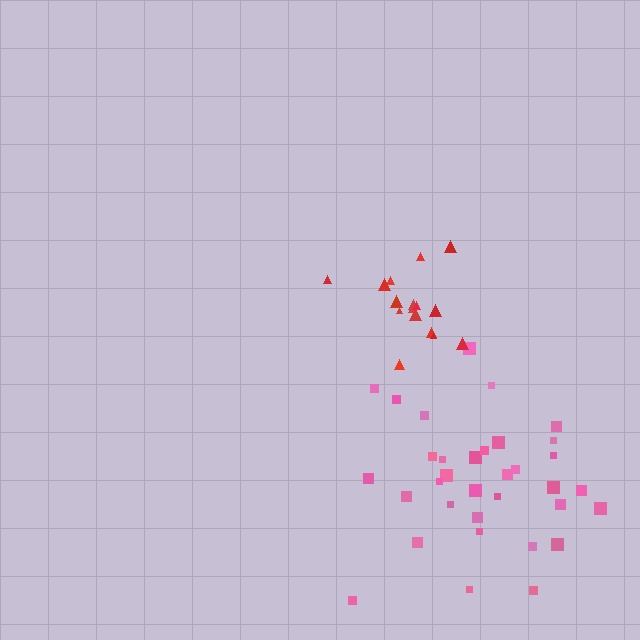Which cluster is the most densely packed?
Red.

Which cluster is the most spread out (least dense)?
Pink.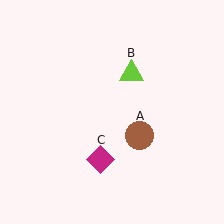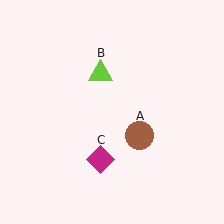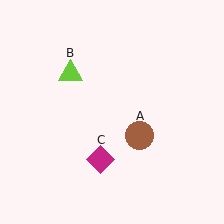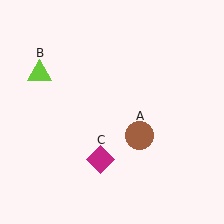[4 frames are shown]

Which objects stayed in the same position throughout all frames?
Brown circle (object A) and magenta diamond (object C) remained stationary.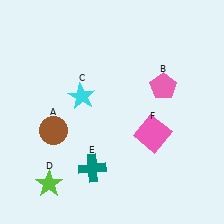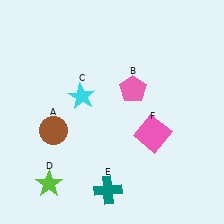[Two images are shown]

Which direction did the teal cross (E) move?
The teal cross (E) moved down.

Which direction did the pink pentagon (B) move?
The pink pentagon (B) moved left.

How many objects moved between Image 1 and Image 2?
2 objects moved between the two images.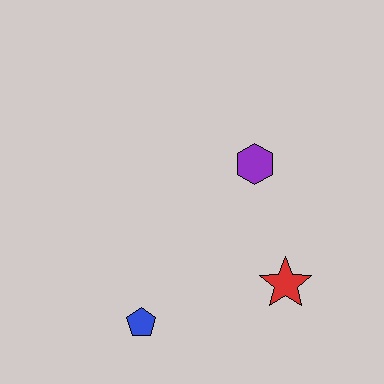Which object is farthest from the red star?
The blue pentagon is farthest from the red star.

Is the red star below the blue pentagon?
No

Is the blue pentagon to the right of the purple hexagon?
No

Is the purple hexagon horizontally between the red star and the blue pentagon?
Yes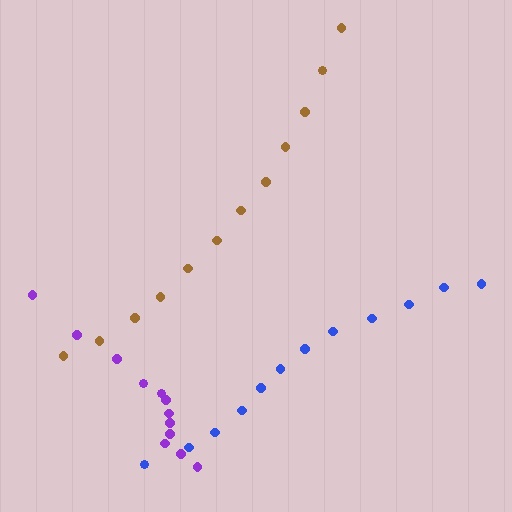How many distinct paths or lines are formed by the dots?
There are 3 distinct paths.